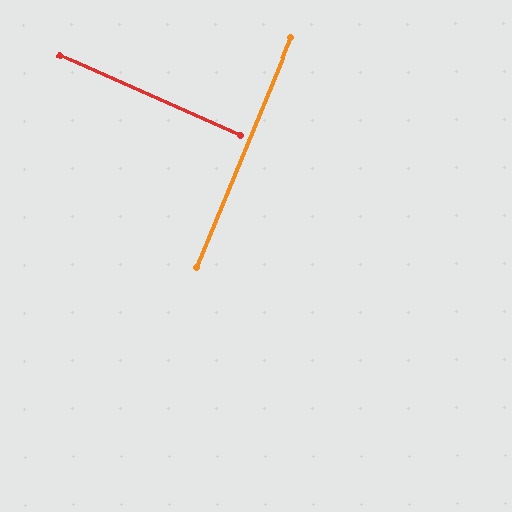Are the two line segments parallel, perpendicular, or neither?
Perpendicular — they meet at approximately 88°.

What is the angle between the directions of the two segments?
Approximately 88 degrees.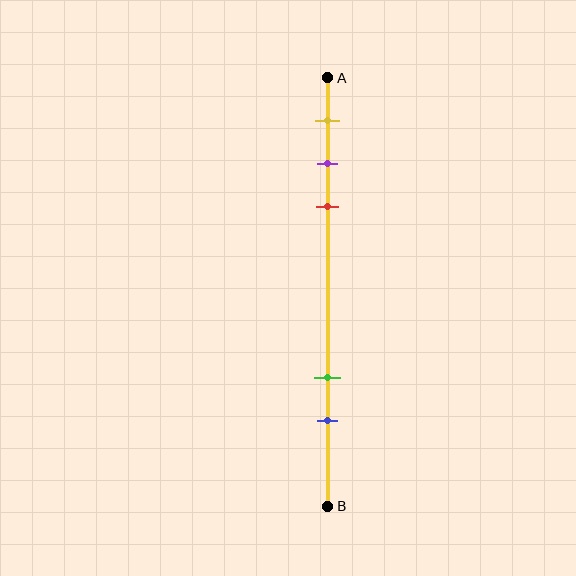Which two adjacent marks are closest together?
The purple and red marks are the closest adjacent pair.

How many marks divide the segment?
There are 5 marks dividing the segment.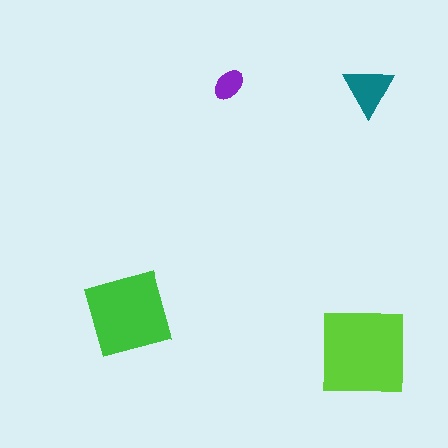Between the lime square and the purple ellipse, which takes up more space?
The lime square.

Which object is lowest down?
The lime square is bottommost.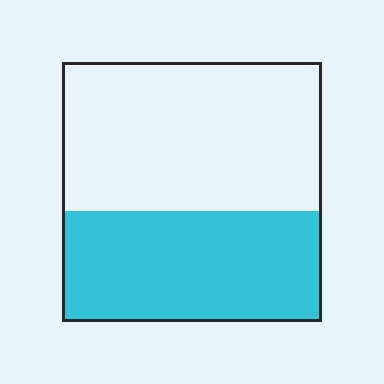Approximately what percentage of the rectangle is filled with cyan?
Approximately 45%.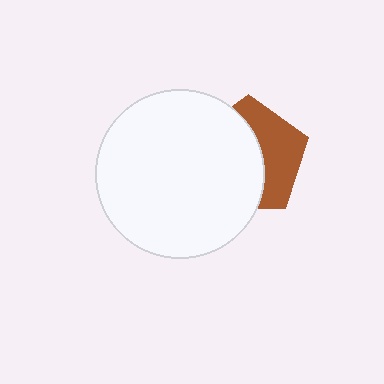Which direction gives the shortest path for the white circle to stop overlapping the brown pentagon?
Moving left gives the shortest separation.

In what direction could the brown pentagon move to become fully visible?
The brown pentagon could move right. That would shift it out from behind the white circle entirely.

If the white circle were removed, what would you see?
You would see the complete brown pentagon.